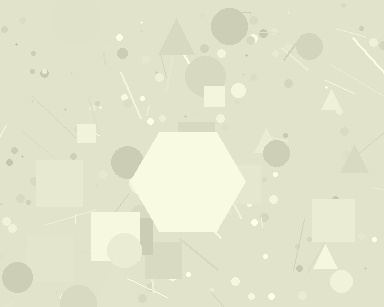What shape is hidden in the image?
A hexagon is hidden in the image.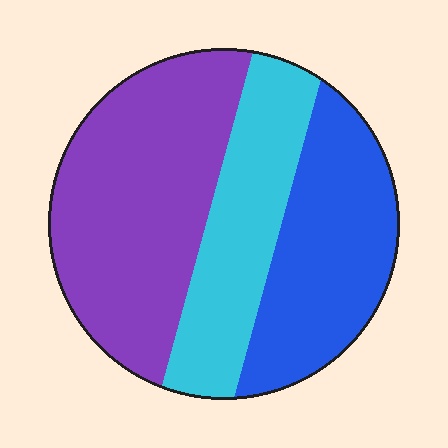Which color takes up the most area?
Purple, at roughly 45%.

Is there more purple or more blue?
Purple.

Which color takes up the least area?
Cyan, at roughly 25%.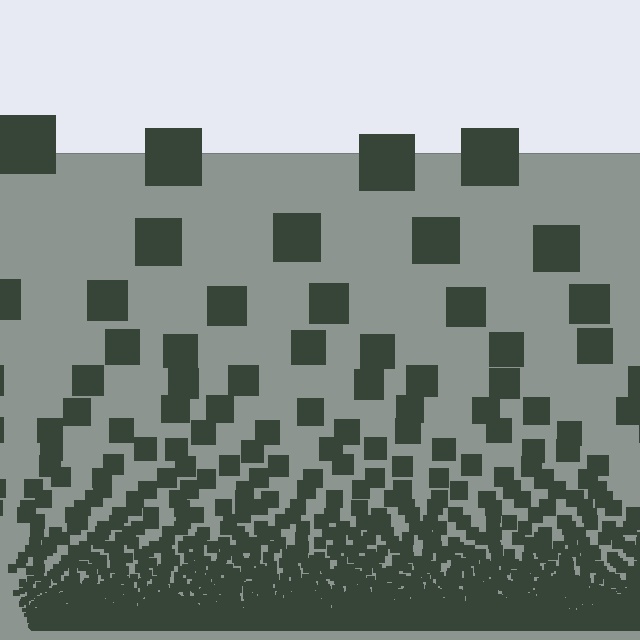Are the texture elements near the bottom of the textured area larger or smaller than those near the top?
Smaller. The gradient is inverted — elements near the bottom are smaller and denser.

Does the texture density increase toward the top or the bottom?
Density increases toward the bottom.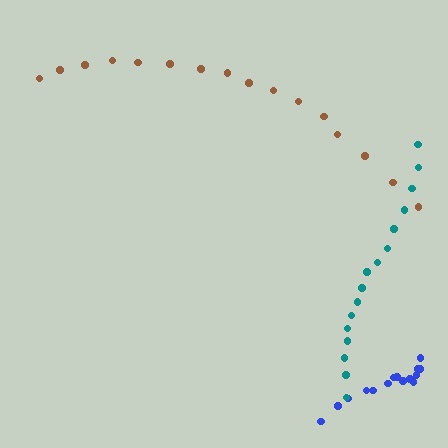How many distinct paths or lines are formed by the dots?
There are 3 distinct paths.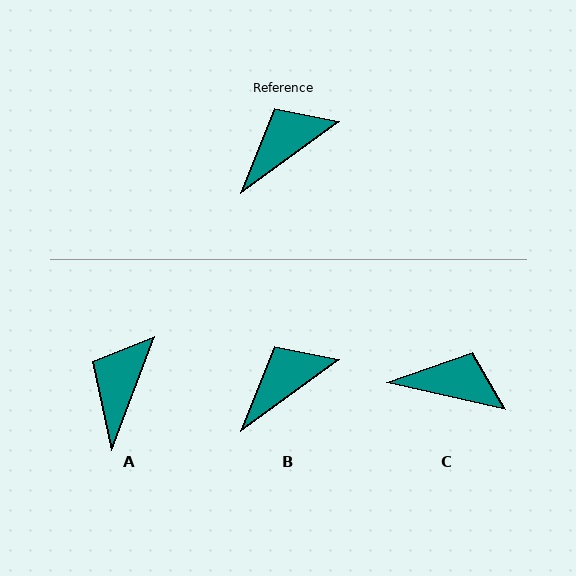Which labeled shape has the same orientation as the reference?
B.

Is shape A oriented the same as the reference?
No, it is off by about 34 degrees.